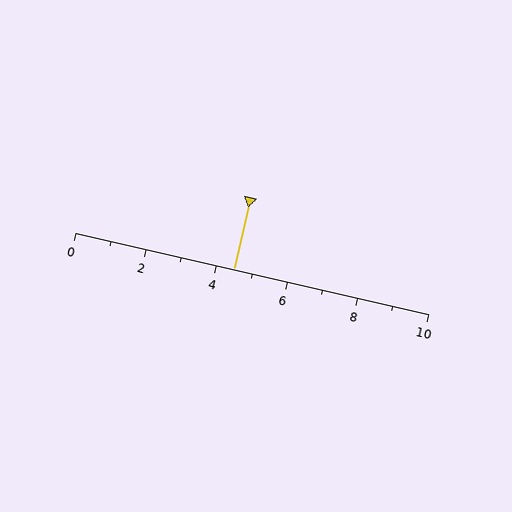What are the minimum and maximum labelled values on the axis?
The axis runs from 0 to 10.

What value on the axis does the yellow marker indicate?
The marker indicates approximately 4.5.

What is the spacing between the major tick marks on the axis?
The major ticks are spaced 2 apart.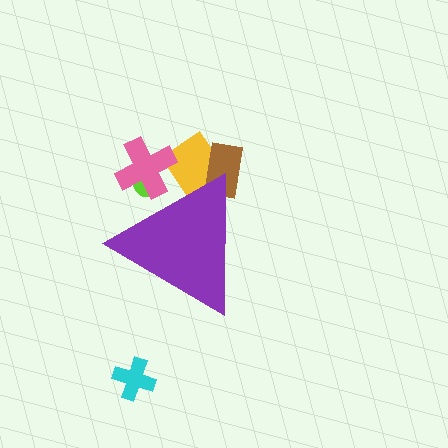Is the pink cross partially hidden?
Yes, the pink cross is partially hidden behind the purple triangle.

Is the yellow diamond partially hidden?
Yes, the yellow diamond is partially hidden behind the purple triangle.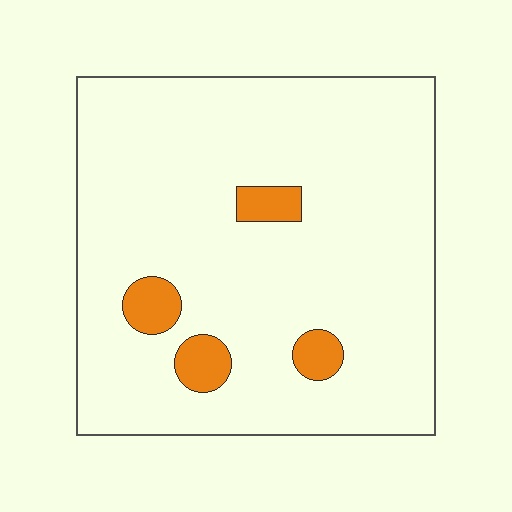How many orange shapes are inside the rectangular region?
4.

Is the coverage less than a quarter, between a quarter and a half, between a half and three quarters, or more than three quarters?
Less than a quarter.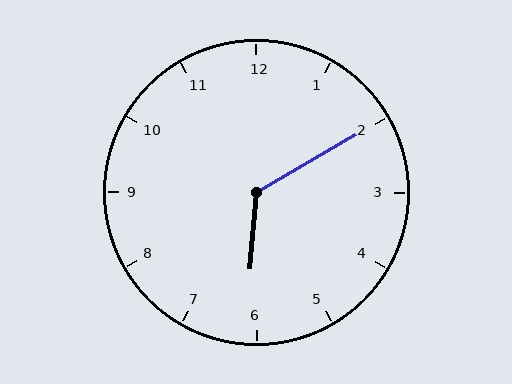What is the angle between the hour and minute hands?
Approximately 125 degrees.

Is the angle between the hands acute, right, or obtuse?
It is obtuse.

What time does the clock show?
6:10.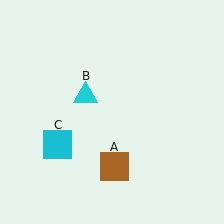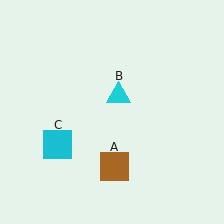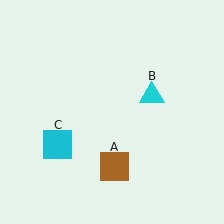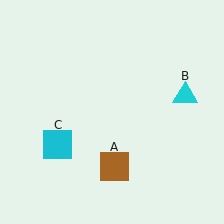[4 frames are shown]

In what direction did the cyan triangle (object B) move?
The cyan triangle (object B) moved right.